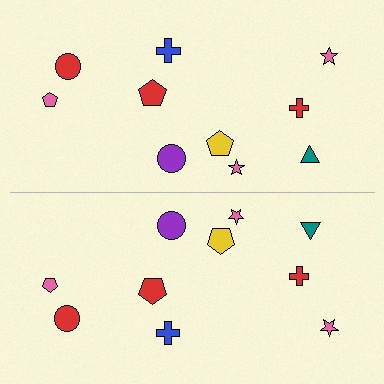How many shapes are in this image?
There are 20 shapes in this image.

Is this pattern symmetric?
Yes, this pattern has bilateral (reflection) symmetry.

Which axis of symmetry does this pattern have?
The pattern has a horizontal axis of symmetry running through the center of the image.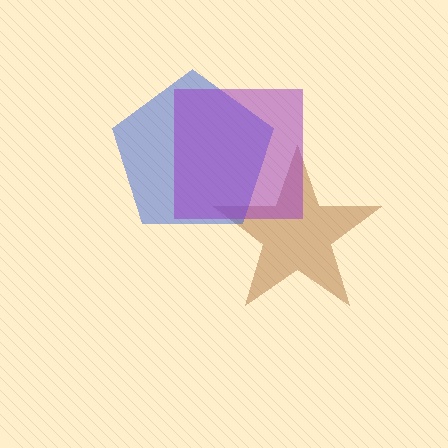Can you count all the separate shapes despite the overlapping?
Yes, there are 3 separate shapes.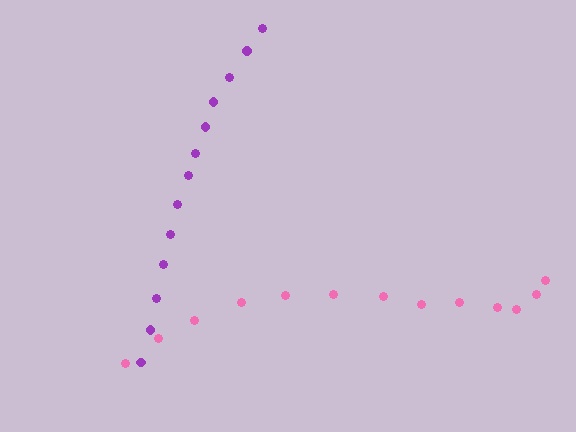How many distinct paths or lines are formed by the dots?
There are 2 distinct paths.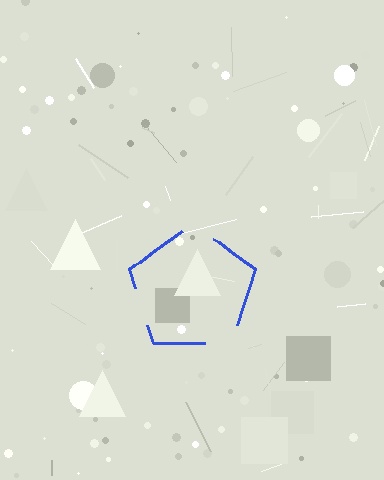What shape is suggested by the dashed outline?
The dashed outline suggests a pentagon.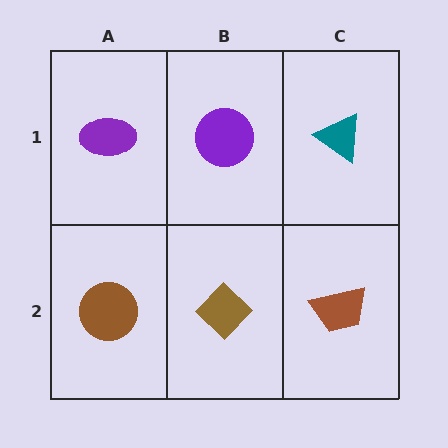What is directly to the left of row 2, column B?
A brown circle.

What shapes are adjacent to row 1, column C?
A brown trapezoid (row 2, column C), a purple circle (row 1, column B).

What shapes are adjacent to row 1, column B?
A brown diamond (row 2, column B), a purple ellipse (row 1, column A), a teal triangle (row 1, column C).